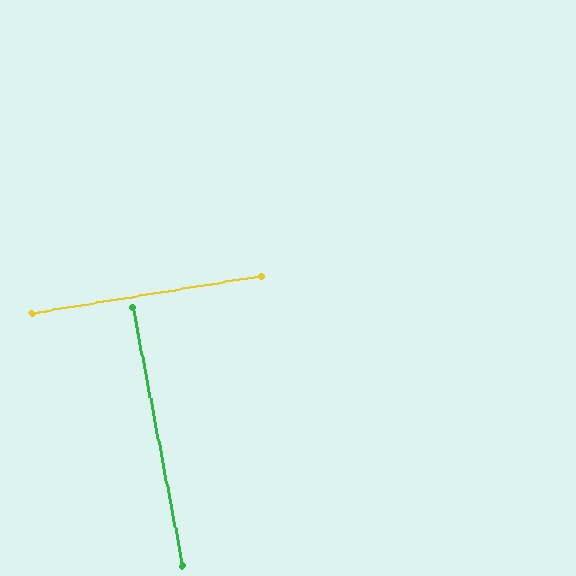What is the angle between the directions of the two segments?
Approximately 88 degrees.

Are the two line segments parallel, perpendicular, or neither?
Perpendicular — they meet at approximately 88°.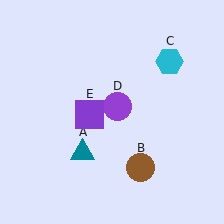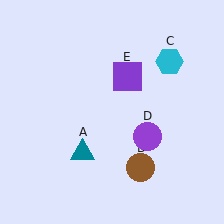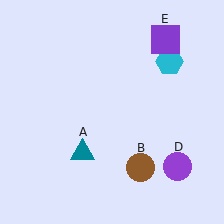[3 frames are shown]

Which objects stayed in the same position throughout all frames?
Teal triangle (object A) and brown circle (object B) and cyan hexagon (object C) remained stationary.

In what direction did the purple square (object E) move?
The purple square (object E) moved up and to the right.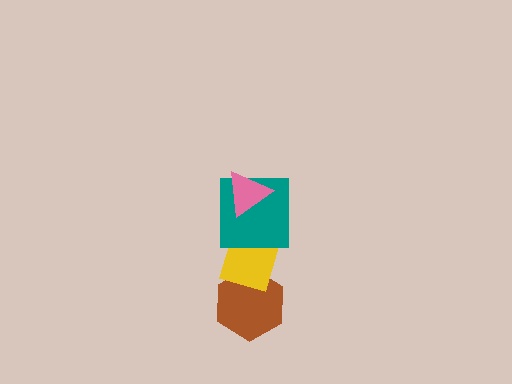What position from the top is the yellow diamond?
The yellow diamond is 3rd from the top.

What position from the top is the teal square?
The teal square is 2nd from the top.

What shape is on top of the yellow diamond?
The teal square is on top of the yellow diamond.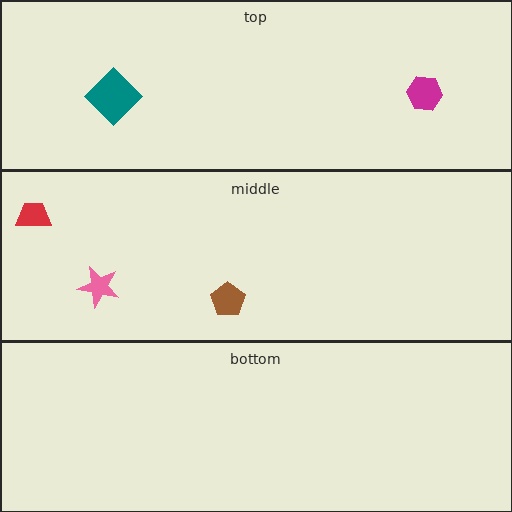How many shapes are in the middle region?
3.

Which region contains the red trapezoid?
The middle region.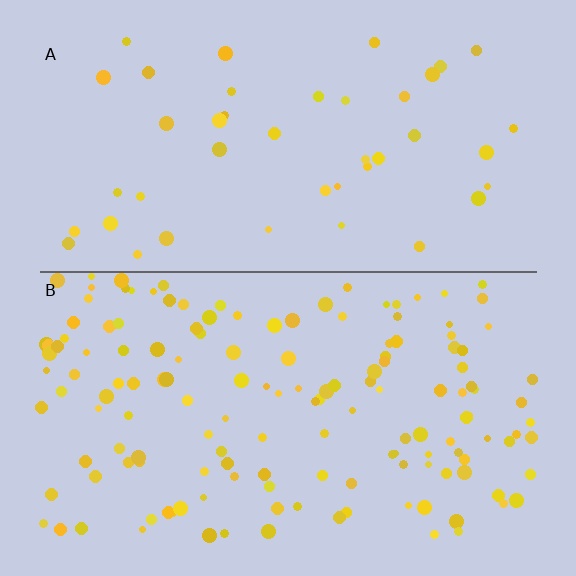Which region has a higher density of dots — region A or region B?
B (the bottom).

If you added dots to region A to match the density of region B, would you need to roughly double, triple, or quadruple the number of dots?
Approximately triple.